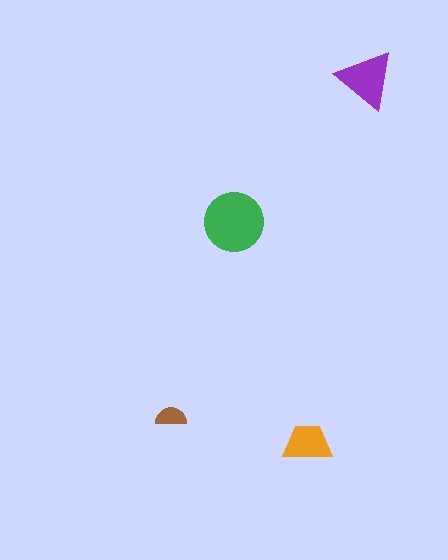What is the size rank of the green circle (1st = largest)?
1st.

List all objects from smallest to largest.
The brown semicircle, the orange trapezoid, the purple triangle, the green circle.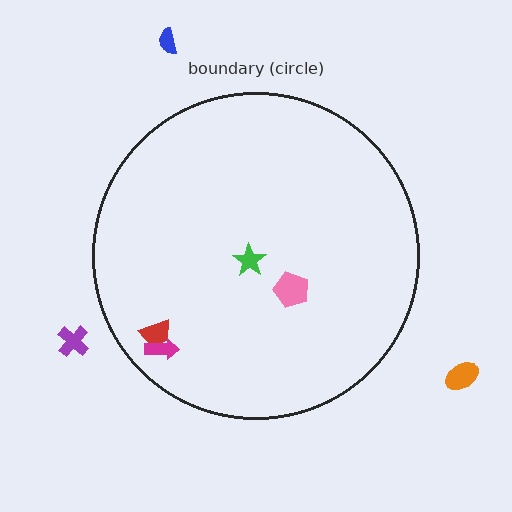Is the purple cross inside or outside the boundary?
Outside.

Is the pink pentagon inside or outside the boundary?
Inside.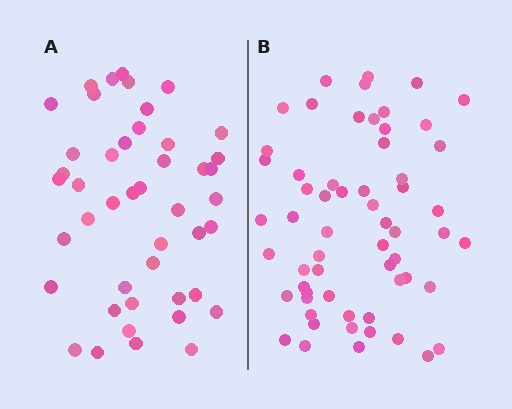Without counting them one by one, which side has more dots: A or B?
Region B (the right region) has more dots.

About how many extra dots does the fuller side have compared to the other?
Region B has approximately 15 more dots than region A.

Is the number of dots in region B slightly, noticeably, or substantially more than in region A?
Region B has noticeably more, but not dramatically so. The ratio is roughly 1.3 to 1.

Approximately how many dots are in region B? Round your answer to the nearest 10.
About 60 dots.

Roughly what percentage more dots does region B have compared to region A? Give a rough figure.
About 35% more.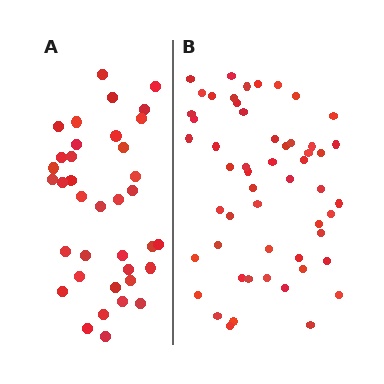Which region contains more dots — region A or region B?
Region B (the right region) has more dots.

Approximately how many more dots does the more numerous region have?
Region B has approximately 15 more dots than region A.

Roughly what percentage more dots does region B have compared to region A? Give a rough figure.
About 45% more.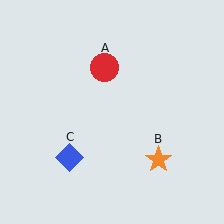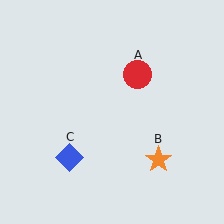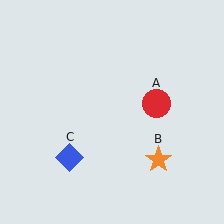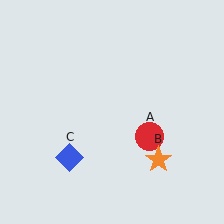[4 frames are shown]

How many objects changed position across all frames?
1 object changed position: red circle (object A).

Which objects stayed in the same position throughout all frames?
Orange star (object B) and blue diamond (object C) remained stationary.